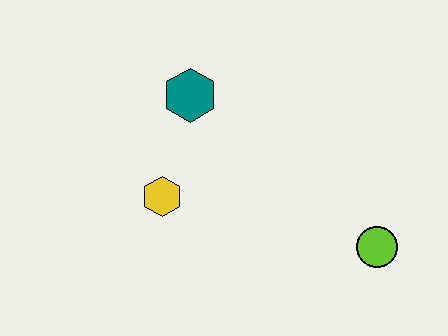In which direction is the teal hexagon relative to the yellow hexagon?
The teal hexagon is above the yellow hexagon.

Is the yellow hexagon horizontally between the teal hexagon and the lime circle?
No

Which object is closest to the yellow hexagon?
The teal hexagon is closest to the yellow hexagon.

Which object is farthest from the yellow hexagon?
The lime circle is farthest from the yellow hexagon.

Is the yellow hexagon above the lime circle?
Yes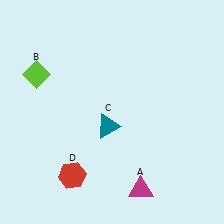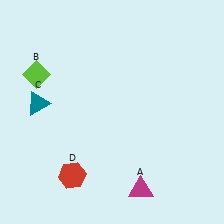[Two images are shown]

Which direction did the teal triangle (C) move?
The teal triangle (C) moved left.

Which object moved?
The teal triangle (C) moved left.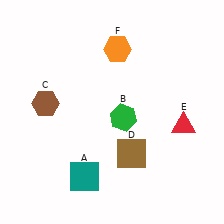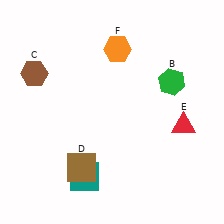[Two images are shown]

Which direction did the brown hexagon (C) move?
The brown hexagon (C) moved up.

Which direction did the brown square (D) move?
The brown square (D) moved left.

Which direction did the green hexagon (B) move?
The green hexagon (B) moved right.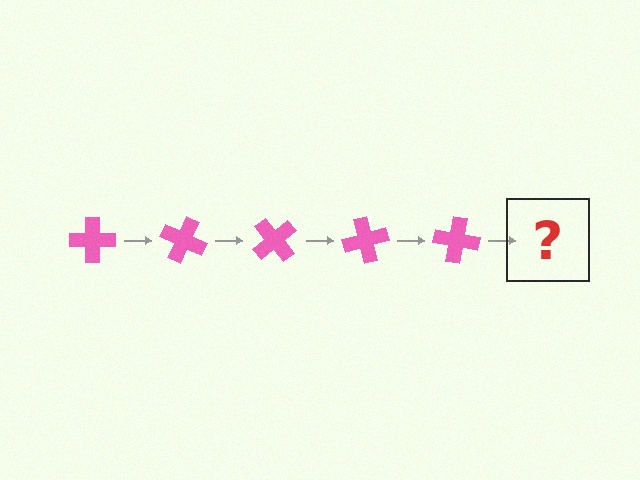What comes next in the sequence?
The next element should be a pink cross rotated 125 degrees.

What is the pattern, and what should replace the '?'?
The pattern is that the cross rotates 25 degrees each step. The '?' should be a pink cross rotated 125 degrees.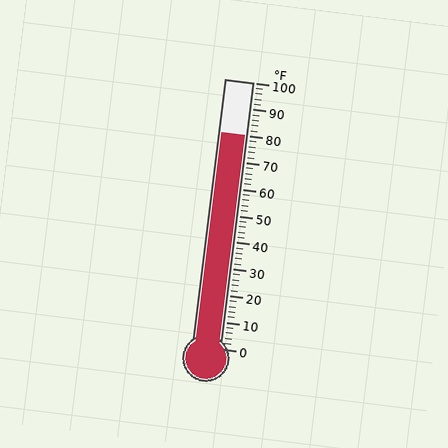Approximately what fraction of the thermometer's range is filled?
The thermometer is filled to approximately 80% of its range.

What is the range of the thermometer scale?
The thermometer scale ranges from 0°F to 100°F.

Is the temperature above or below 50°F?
The temperature is above 50°F.